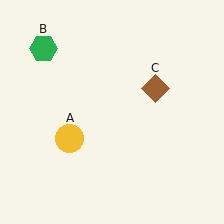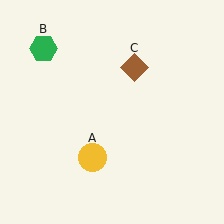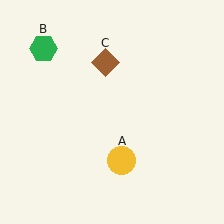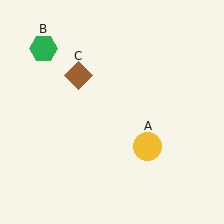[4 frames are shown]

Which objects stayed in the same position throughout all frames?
Green hexagon (object B) remained stationary.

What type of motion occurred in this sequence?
The yellow circle (object A), brown diamond (object C) rotated counterclockwise around the center of the scene.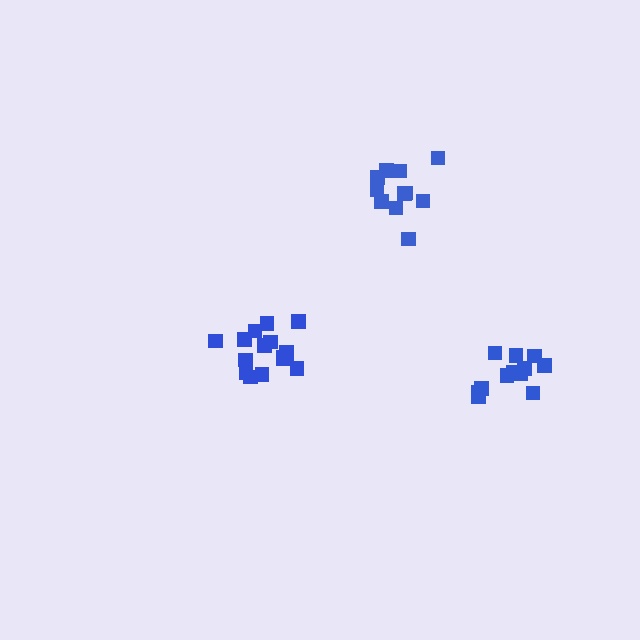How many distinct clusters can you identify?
There are 3 distinct clusters.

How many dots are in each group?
Group 1: 17 dots, Group 2: 12 dots, Group 3: 11 dots (40 total).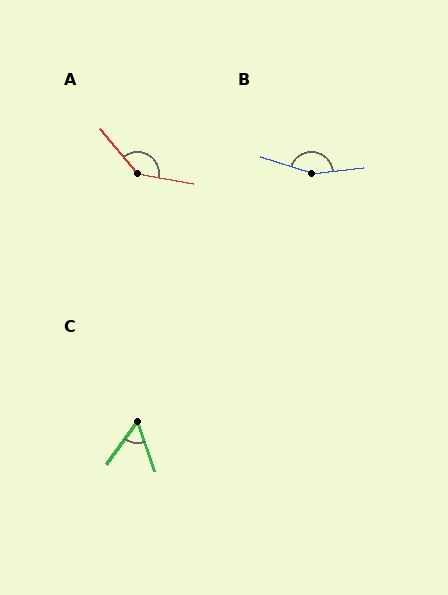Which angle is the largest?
B, at approximately 155 degrees.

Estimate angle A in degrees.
Approximately 140 degrees.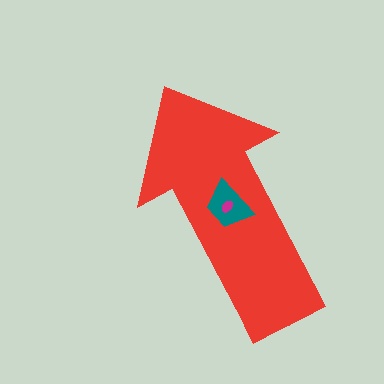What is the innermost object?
The magenta ellipse.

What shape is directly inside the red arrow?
The teal trapezoid.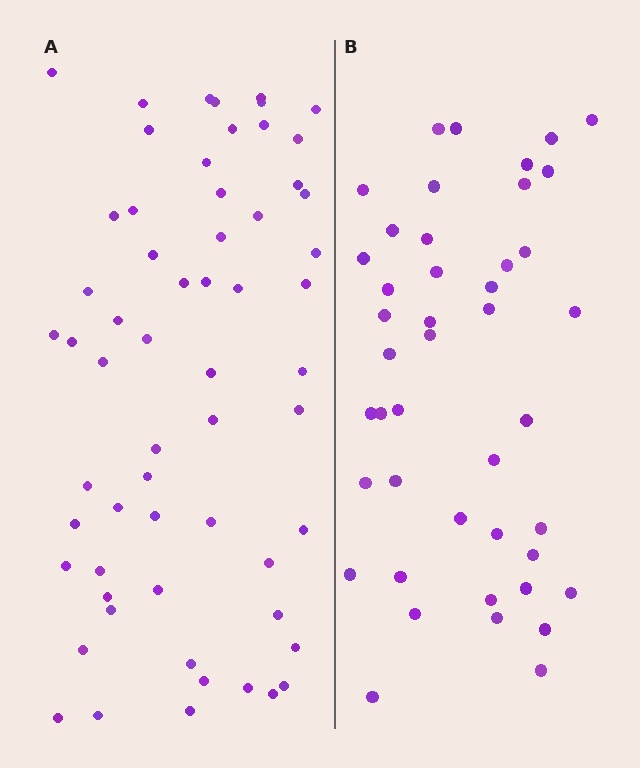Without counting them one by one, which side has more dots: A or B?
Region A (the left region) has more dots.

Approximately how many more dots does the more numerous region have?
Region A has approximately 15 more dots than region B.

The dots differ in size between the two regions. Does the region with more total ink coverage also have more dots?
No. Region B has more total ink coverage because its dots are larger, but region A actually contains more individual dots. Total area can be misleading — the number of items is what matters here.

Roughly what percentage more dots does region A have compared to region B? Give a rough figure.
About 35% more.